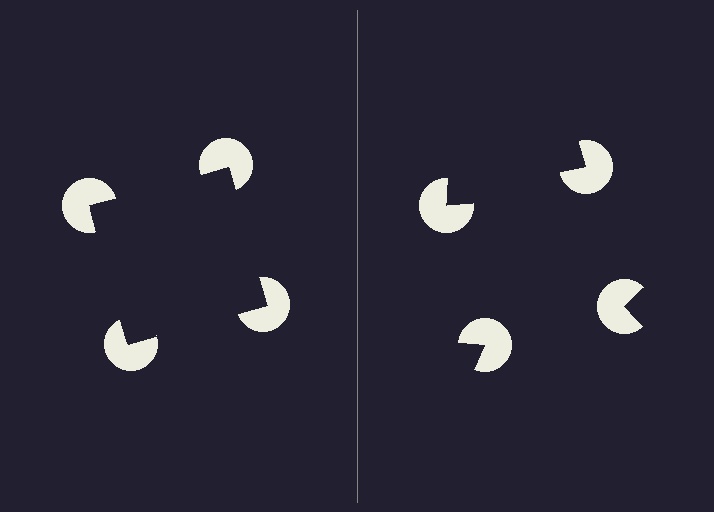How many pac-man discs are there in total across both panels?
8 — 4 on each side.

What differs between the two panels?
The pac-man discs are positioned identically on both sides; only the wedge orientations differ. On the left they align to a square; on the right they are misaligned.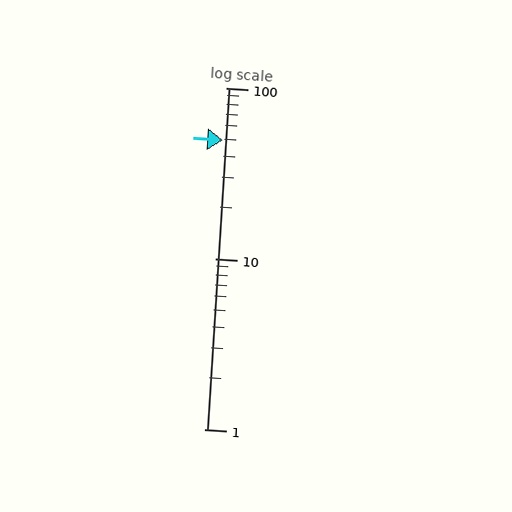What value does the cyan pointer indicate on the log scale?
The pointer indicates approximately 49.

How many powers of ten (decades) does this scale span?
The scale spans 2 decades, from 1 to 100.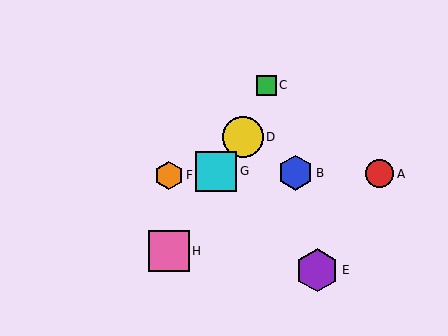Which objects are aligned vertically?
Objects F, H are aligned vertically.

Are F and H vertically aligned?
Yes, both are at x≈169.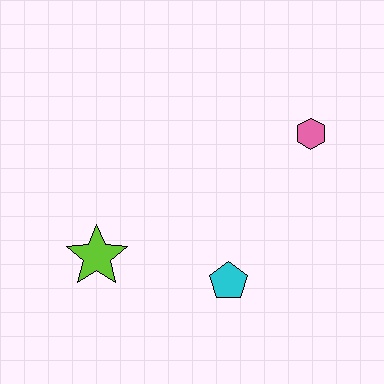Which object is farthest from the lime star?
The pink hexagon is farthest from the lime star.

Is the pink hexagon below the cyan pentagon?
No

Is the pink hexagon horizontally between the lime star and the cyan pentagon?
No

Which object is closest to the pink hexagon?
The cyan pentagon is closest to the pink hexagon.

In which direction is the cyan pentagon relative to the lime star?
The cyan pentagon is to the right of the lime star.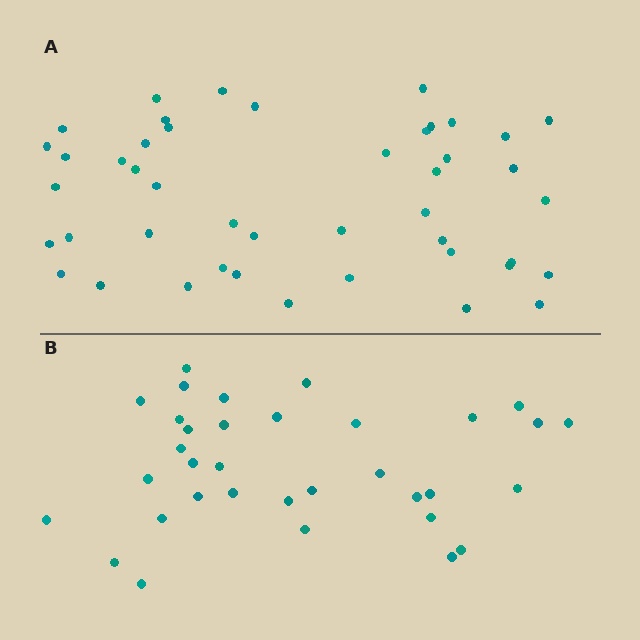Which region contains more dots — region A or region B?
Region A (the top region) has more dots.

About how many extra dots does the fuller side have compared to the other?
Region A has roughly 12 or so more dots than region B.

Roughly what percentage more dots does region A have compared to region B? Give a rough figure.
About 30% more.